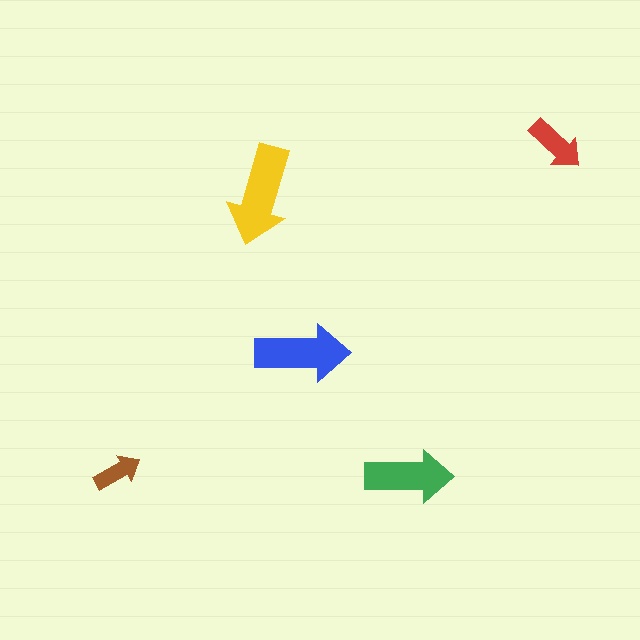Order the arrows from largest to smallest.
the yellow one, the blue one, the green one, the red one, the brown one.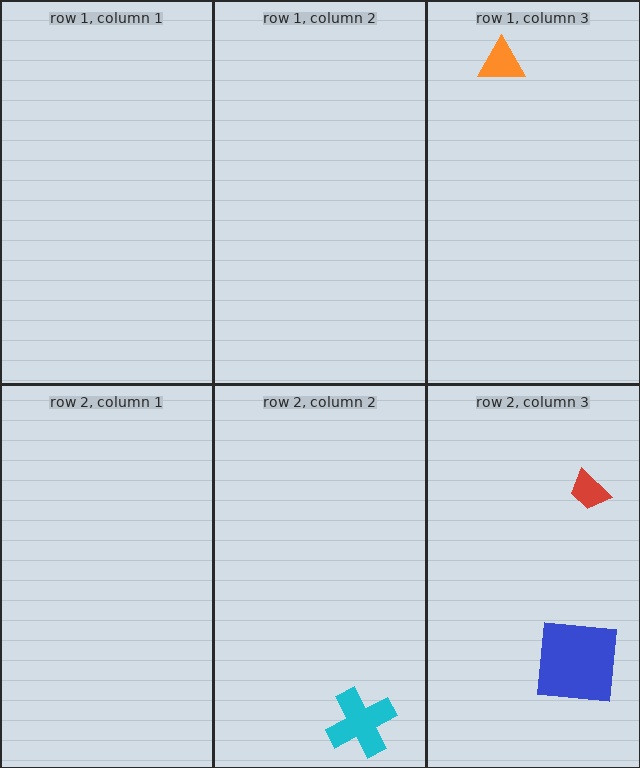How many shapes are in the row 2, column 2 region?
1.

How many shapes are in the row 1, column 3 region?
1.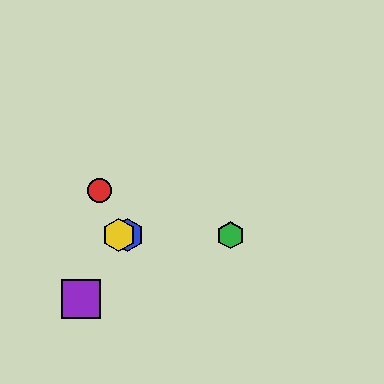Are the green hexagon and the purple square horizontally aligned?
No, the green hexagon is at y≈235 and the purple square is at y≈299.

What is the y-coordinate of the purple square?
The purple square is at y≈299.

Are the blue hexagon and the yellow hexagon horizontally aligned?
Yes, both are at y≈235.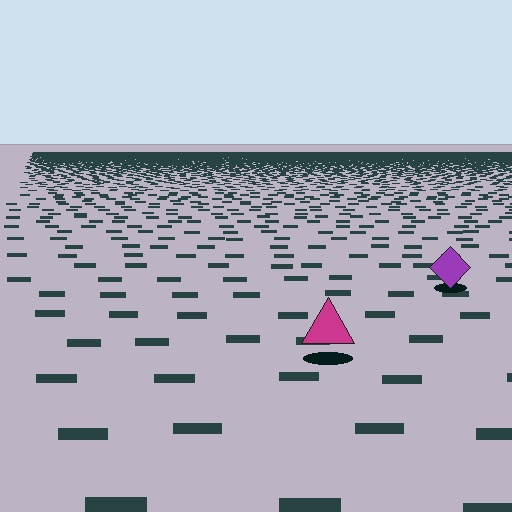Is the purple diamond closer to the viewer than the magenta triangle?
No. The magenta triangle is closer — you can tell from the texture gradient: the ground texture is coarser near it.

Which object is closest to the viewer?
The magenta triangle is closest. The texture marks near it are larger and more spread out.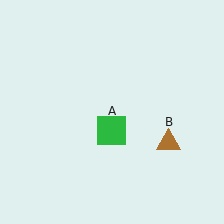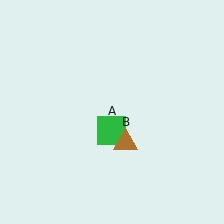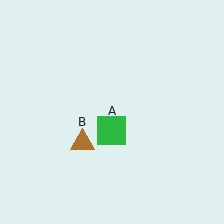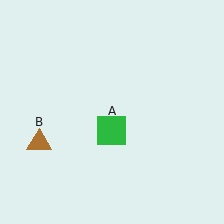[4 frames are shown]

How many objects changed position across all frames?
1 object changed position: brown triangle (object B).